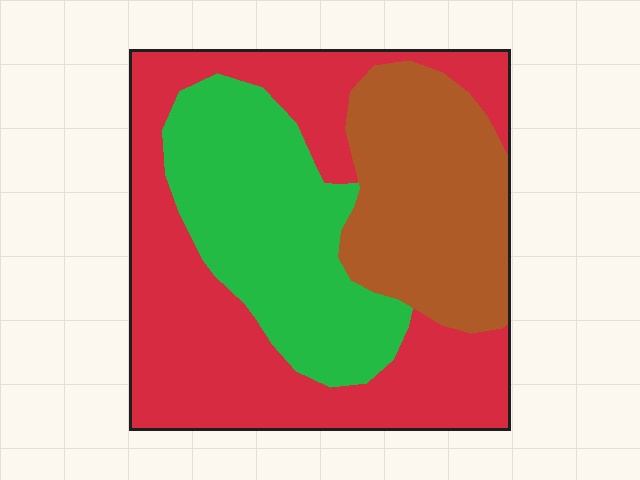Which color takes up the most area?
Red, at roughly 45%.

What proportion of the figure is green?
Green covers around 30% of the figure.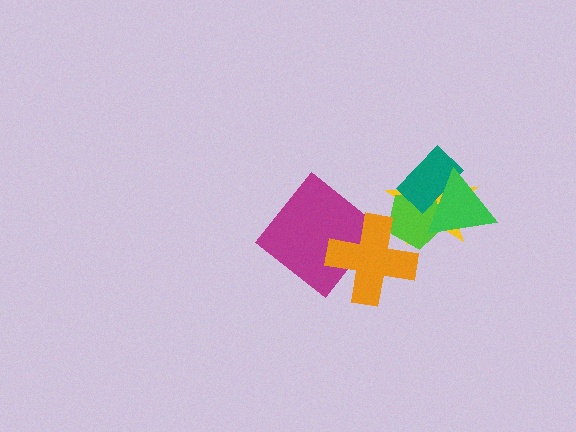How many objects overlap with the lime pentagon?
4 objects overlap with the lime pentagon.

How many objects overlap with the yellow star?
4 objects overlap with the yellow star.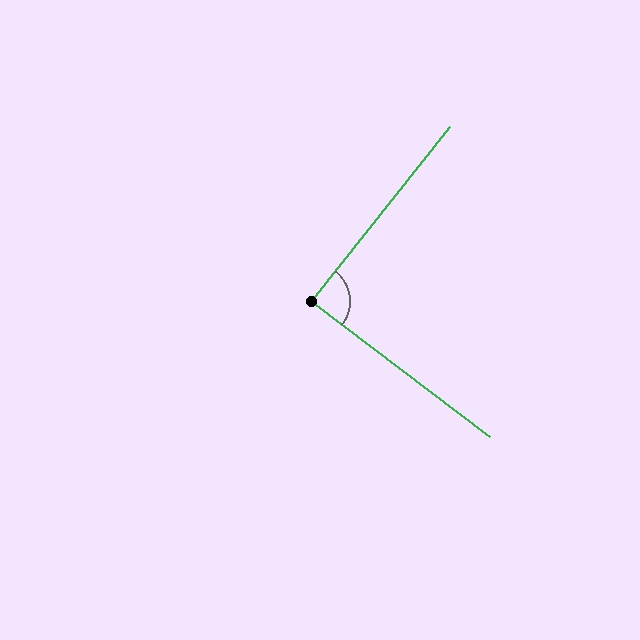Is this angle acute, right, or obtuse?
It is approximately a right angle.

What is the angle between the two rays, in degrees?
Approximately 89 degrees.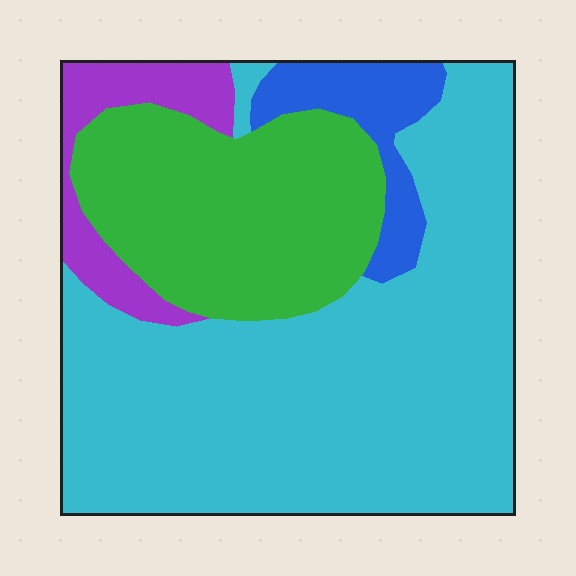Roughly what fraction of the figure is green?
Green takes up between a quarter and a half of the figure.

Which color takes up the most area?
Cyan, at roughly 60%.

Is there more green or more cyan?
Cyan.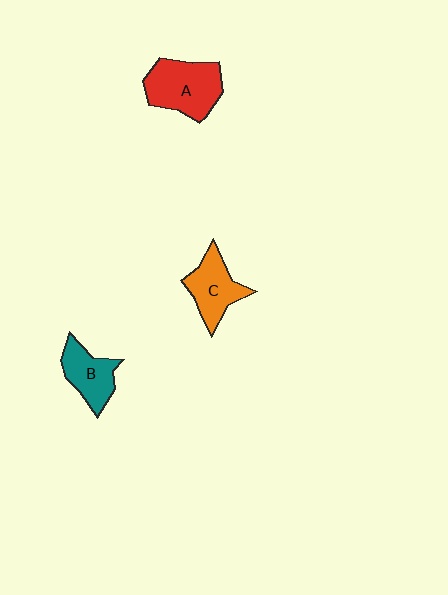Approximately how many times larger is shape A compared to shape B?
Approximately 1.4 times.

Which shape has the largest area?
Shape A (red).